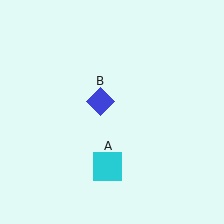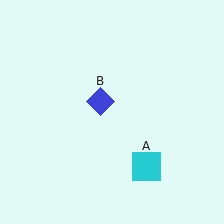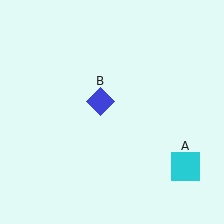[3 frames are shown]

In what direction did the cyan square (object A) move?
The cyan square (object A) moved right.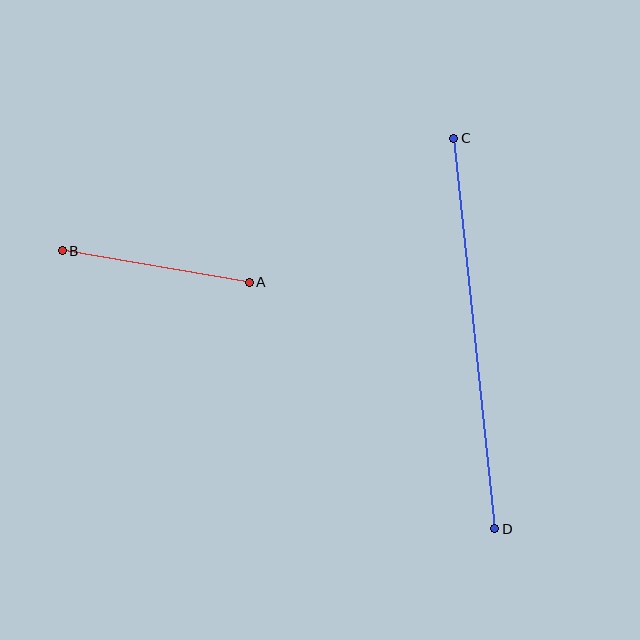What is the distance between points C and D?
The distance is approximately 393 pixels.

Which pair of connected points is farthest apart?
Points C and D are farthest apart.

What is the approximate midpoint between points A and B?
The midpoint is at approximately (156, 267) pixels.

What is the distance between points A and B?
The distance is approximately 190 pixels.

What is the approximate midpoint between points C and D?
The midpoint is at approximately (474, 333) pixels.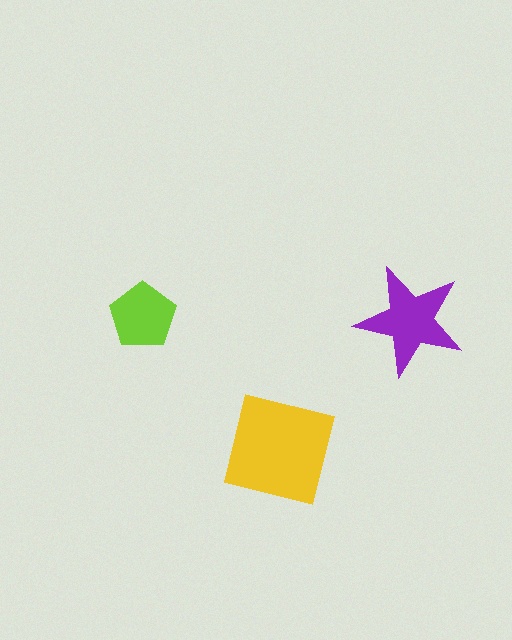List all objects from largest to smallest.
The yellow square, the purple star, the lime pentagon.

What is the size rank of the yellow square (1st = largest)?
1st.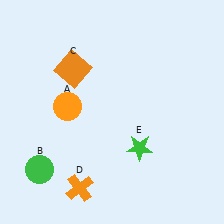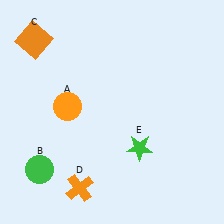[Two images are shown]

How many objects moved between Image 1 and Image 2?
1 object moved between the two images.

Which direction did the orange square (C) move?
The orange square (C) moved left.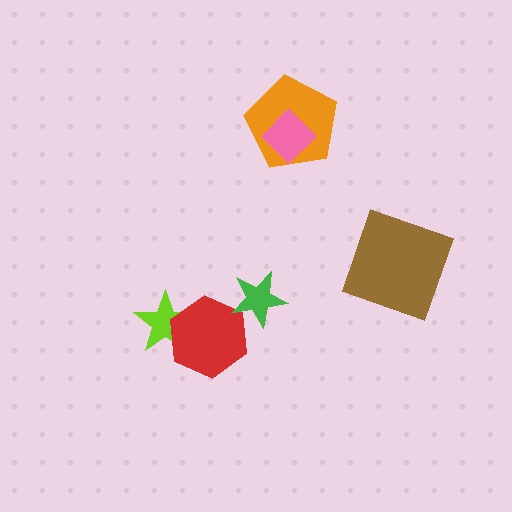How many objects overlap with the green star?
1 object overlaps with the green star.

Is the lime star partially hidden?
Yes, it is partially covered by another shape.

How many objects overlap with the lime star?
1 object overlaps with the lime star.